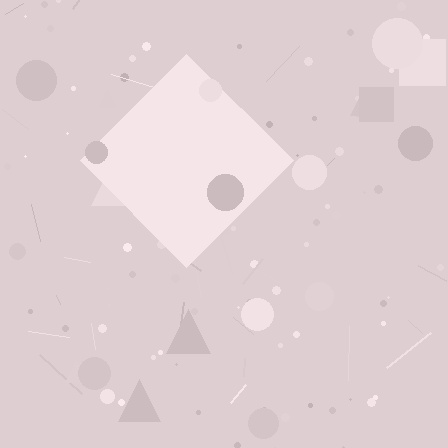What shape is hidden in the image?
A diamond is hidden in the image.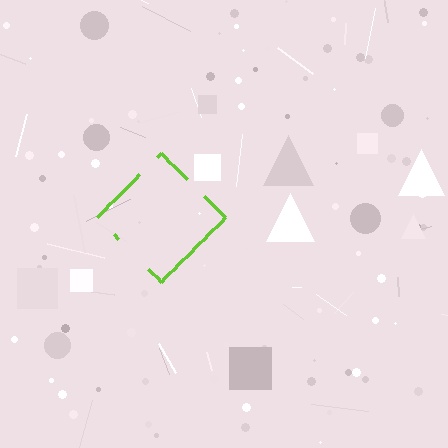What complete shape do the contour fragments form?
The contour fragments form a diamond.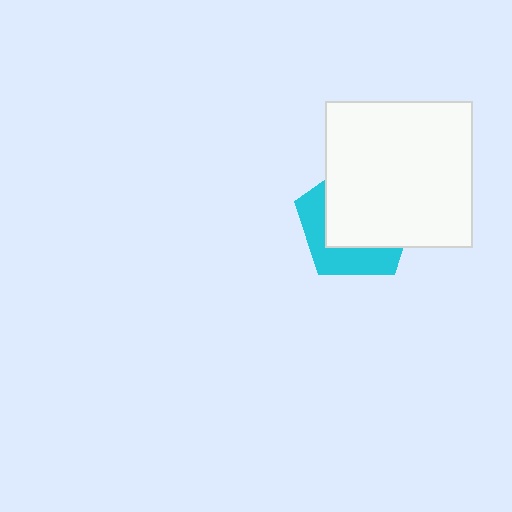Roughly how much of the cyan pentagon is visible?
A small part of it is visible (roughly 38%).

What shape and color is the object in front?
The object in front is a white square.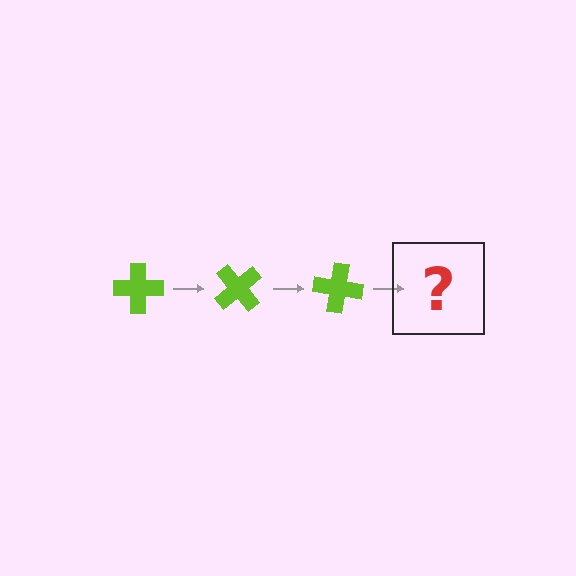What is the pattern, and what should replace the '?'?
The pattern is that the cross rotates 50 degrees each step. The '?' should be a lime cross rotated 150 degrees.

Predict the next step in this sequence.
The next step is a lime cross rotated 150 degrees.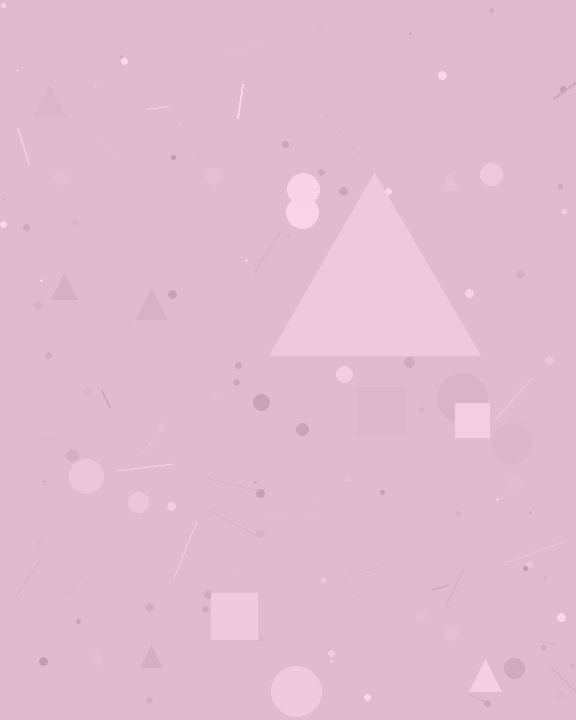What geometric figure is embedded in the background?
A triangle is embedded in the background.